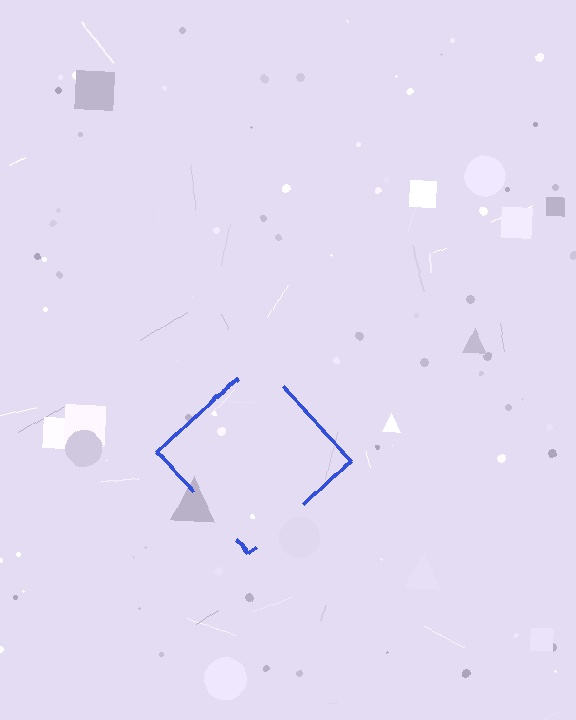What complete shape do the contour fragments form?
The contour fragments form a diamond.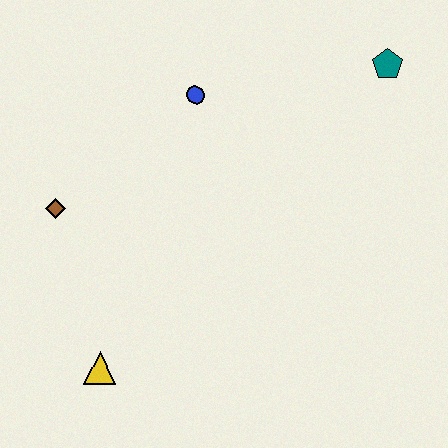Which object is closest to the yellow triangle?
The brown diamond is closest to the yellow triangle.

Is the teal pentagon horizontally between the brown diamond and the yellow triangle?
No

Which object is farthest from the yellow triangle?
The teal pentagon is farthest from the yellow triangle.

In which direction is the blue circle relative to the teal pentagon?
The blue circle is to the left of the teal pentagon.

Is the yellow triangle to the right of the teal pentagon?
No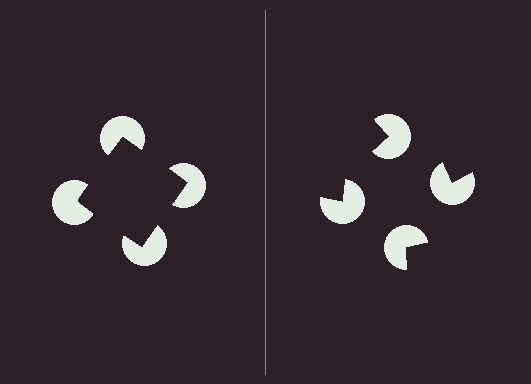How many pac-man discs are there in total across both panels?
8 — 4 on each side.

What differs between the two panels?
The pac-man discs are positioned identically on both sides; only the wedge orientations differ. On the left they align to a square; on the right they are misaligned.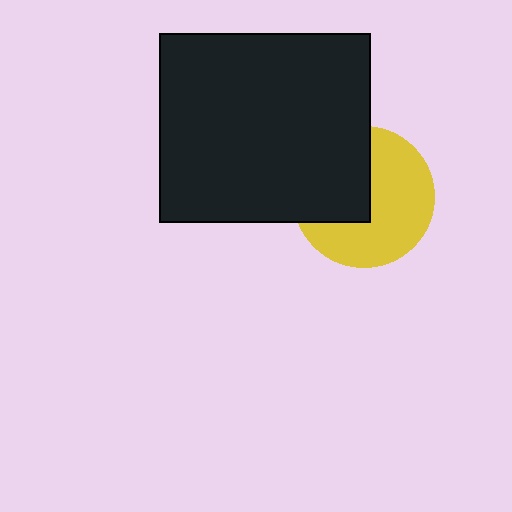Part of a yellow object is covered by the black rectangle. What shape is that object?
It is a circle.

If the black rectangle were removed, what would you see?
You would see the complete yellow circle.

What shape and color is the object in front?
The object in front is a black rectangle.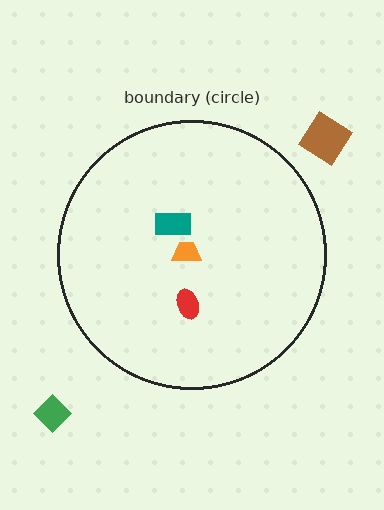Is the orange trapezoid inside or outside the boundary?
Inside.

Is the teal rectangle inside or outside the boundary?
Inside.